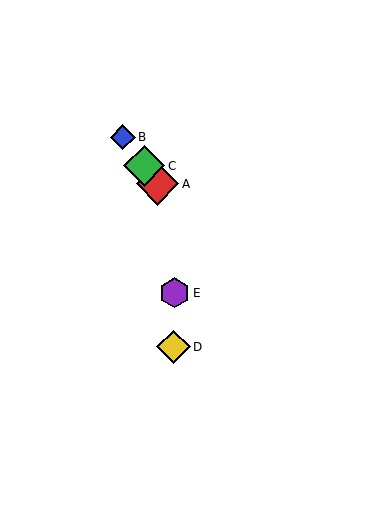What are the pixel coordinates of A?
Object A is at (158, 184).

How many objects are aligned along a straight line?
3 objects (A, B, C) are aligned along a straight line.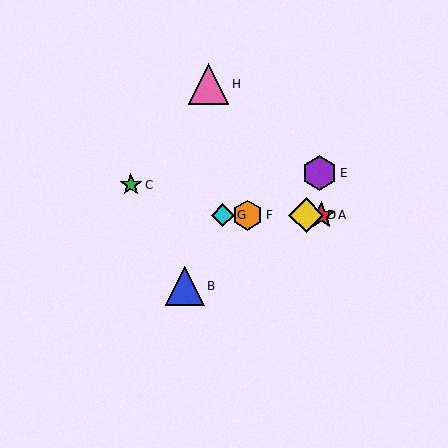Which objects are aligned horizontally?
Objects A, D, F, G are aligned horizontally.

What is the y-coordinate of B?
Object B is at y≈286.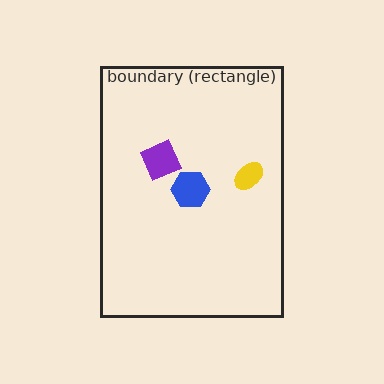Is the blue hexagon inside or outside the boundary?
Inside.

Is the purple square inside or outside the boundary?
Inside.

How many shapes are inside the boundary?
3 inside, 0 outside.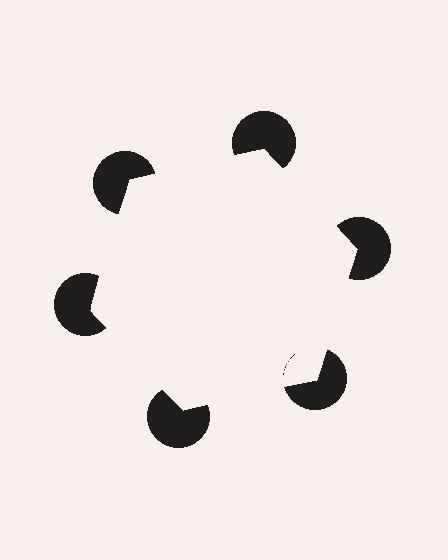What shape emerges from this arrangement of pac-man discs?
An illusory hexagon — its edges are inferred from the aligned wedge cuts in the pac-man discs, not physically drawn.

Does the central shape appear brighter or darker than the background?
It typically appears slightly brighter than the background, even though no actual brightness change is drawn.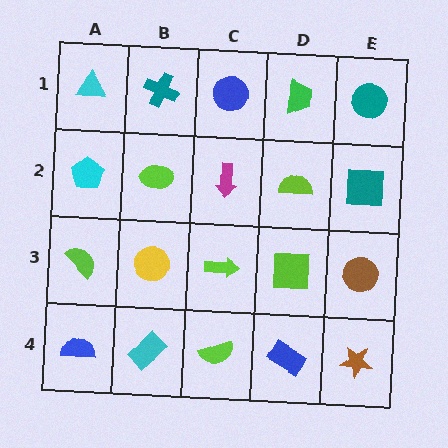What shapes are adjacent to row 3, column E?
A teal square (row 2, column E), a brown star (row 4, column E), a lime square (row 3, column D).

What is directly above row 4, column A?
A lime semicircle.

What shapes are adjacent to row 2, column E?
A teal circle (row 1, column E), a brown circle (row 3, column E), a lime semicircle (row 2, column D).